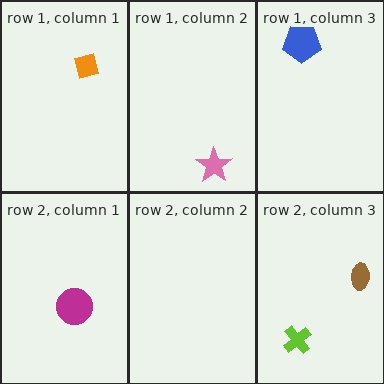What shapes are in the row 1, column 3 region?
The blue pentagon.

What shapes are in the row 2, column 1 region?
The magenta circle.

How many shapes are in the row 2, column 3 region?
2.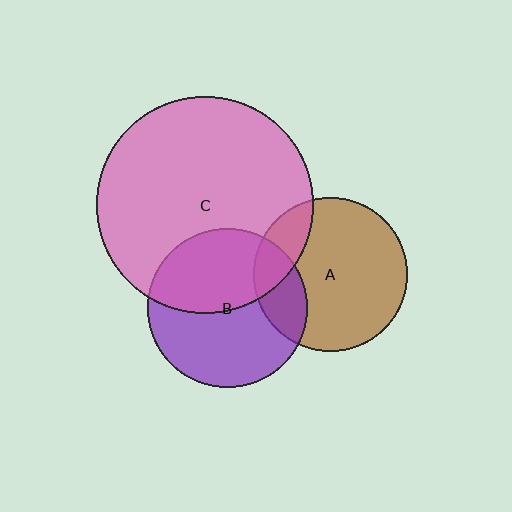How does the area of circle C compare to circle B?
Approximately 1.8 times.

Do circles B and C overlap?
Yes.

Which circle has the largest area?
Circle C (pink).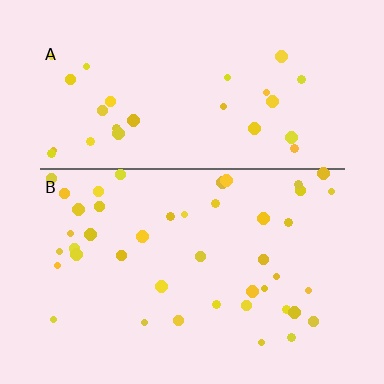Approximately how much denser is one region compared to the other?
Approximately 1.6× — region B over region A.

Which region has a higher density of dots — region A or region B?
B (the bottom).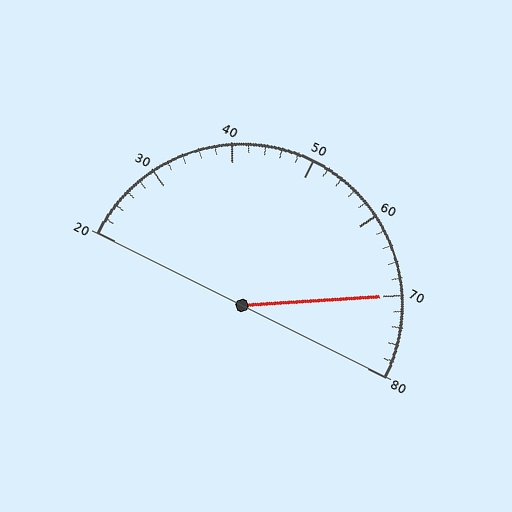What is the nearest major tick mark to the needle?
The nearest major tick mark is 70.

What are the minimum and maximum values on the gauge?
The gauge ranges from 20 to 80.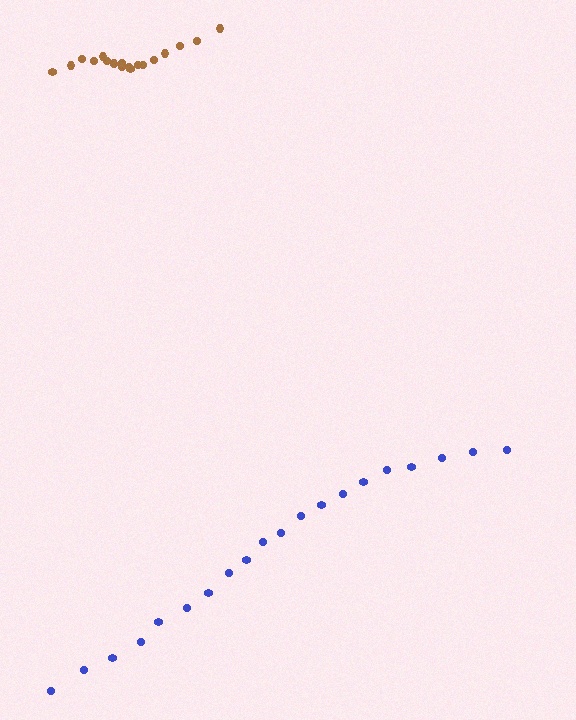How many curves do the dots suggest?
There are 2 distinct paths.